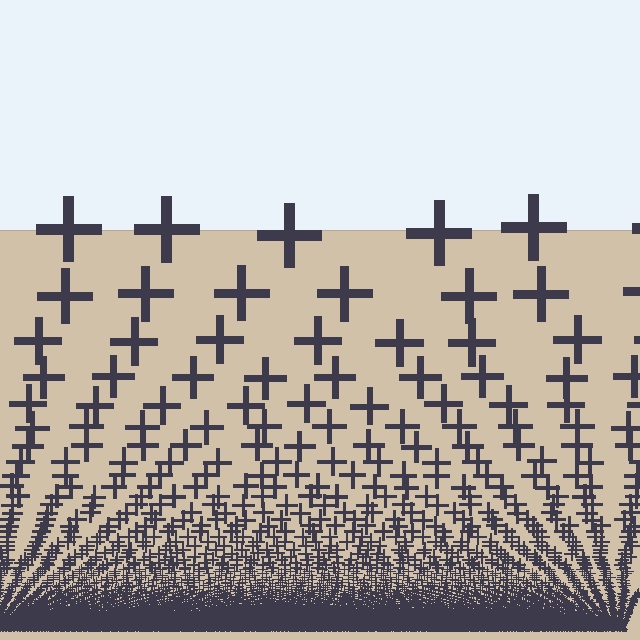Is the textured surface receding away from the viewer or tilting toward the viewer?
The surface appears to tilt toward the viewer. Texture elements get larger and sparser toward the top.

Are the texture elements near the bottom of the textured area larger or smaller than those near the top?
Smaller. The gradient is inverted — elements near the bottom are smaller and denser.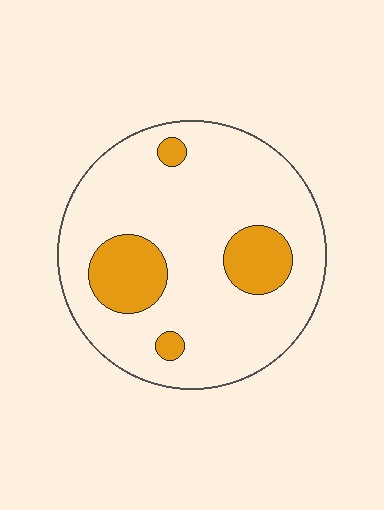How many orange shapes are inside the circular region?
4.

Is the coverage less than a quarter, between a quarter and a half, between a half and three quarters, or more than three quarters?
Less than a quarter.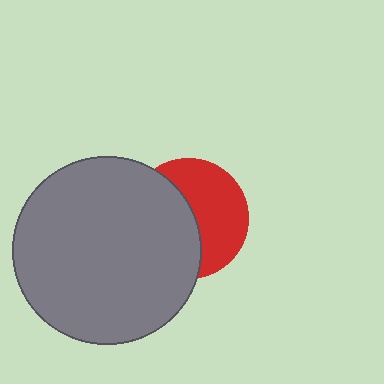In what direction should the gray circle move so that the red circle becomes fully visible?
The gray circle should move left. That is the shortest direction to clear the overlap and leave the red circle fully visible.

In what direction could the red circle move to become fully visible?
The red circle could move right. That would shift it out from behind the gray circle entirely.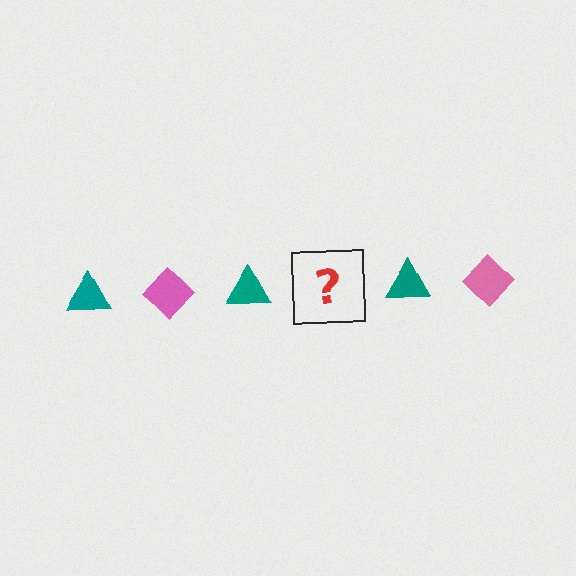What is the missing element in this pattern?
The missing element is a pink diamond.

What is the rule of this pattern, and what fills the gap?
The rule is that the pattern alternates between teal triangle and pink diamond. The gap should be filled with a pink diamond.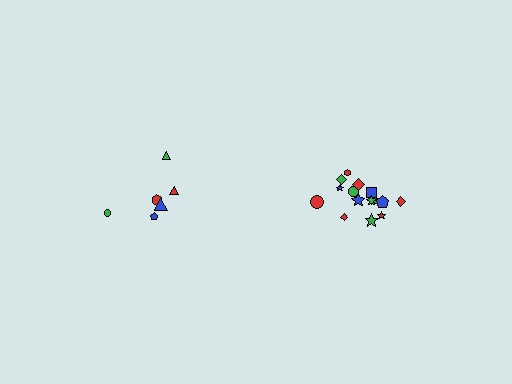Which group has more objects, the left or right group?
The right group.